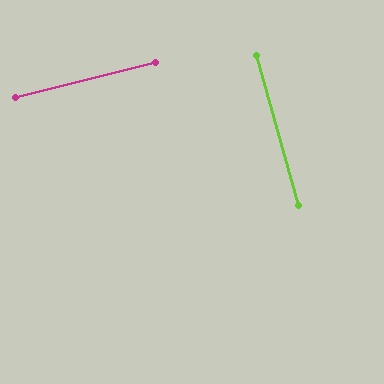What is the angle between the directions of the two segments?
Approximately 89 degrees.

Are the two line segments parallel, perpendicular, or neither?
Perpendicular — they meet at approximately 89°.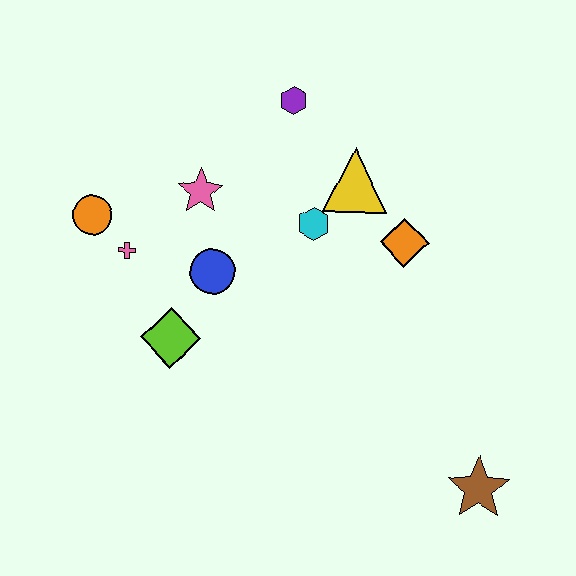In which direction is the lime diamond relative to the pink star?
The lime diamond is below the pink star.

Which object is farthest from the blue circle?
The brown star is farthest from the blue circle.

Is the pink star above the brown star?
Yes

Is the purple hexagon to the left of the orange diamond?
Yes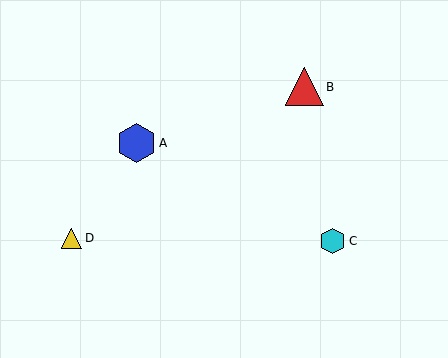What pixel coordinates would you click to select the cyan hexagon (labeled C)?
Click at (333, 241) to select the cyan hexagon C.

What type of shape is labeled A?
Shape A is a blue hexagon.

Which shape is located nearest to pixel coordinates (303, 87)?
The red triangle (labeled B) at (304, 87) is nearest to that location.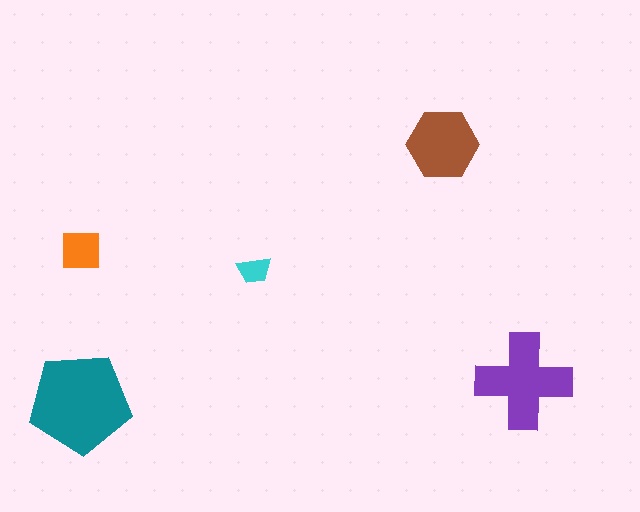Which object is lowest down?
The teal pentagon is bottommost.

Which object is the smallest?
The cyan trapezoid.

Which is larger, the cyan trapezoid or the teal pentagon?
The teal pentagon.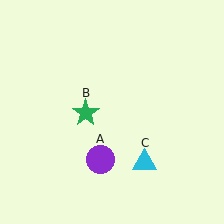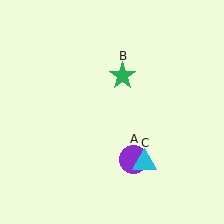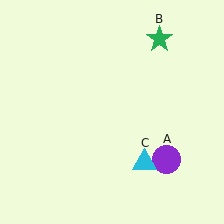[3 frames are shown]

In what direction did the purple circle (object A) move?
The purple circle (object A) moved right.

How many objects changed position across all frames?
2 objects changed position: purple circle (object A), green star (object B).